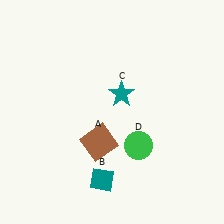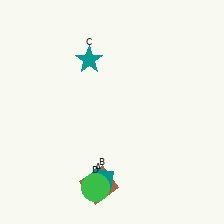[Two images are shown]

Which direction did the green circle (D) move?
The green circle (D) moved left.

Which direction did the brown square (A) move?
The brown square (A) moved down.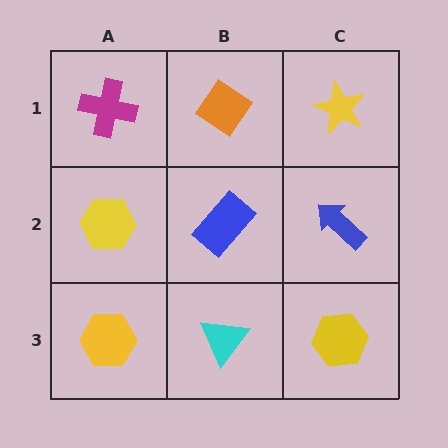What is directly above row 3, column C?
A blue arrow.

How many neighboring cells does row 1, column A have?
2.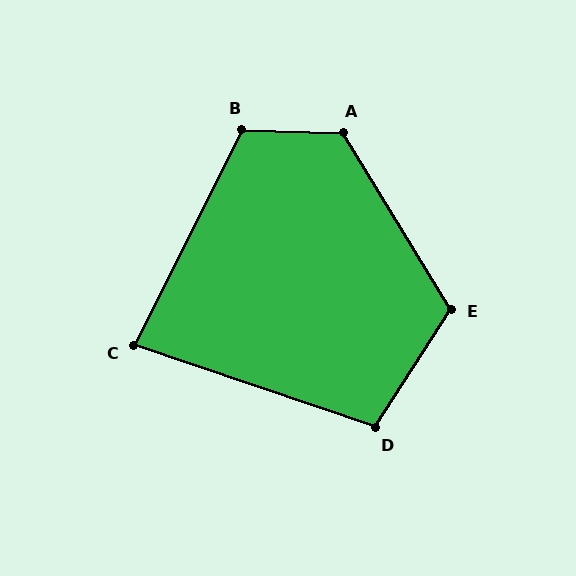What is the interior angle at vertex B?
Approximately 115 degrees (obtuse).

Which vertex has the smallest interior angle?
C, at approximately 82 degrees.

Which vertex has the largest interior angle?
A, at approximately 123 degrees.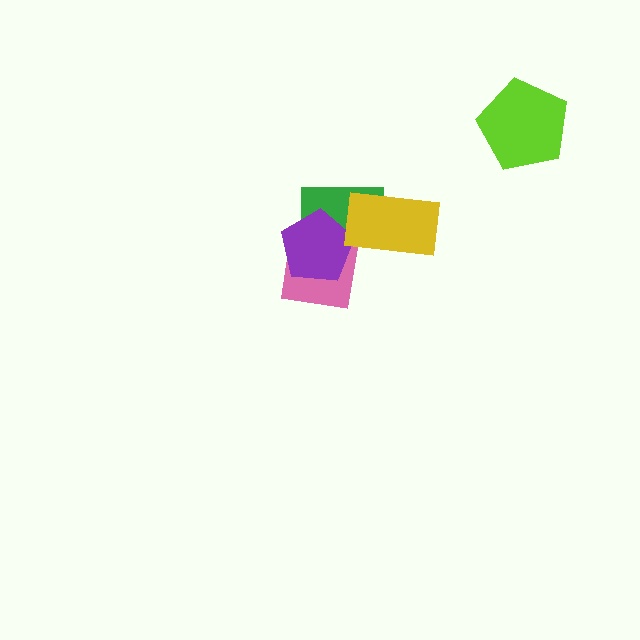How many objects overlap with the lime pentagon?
0 objects overlap with the lime pentagon.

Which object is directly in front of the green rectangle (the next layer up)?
The pink square is directly in front of the green rectangle.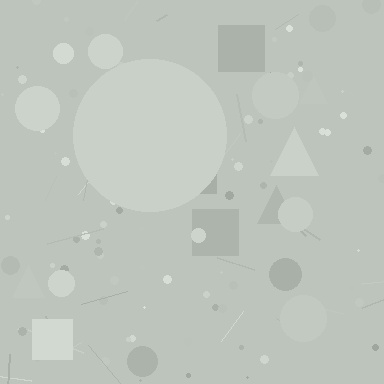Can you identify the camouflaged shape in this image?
The camouflaged shape is a circle.